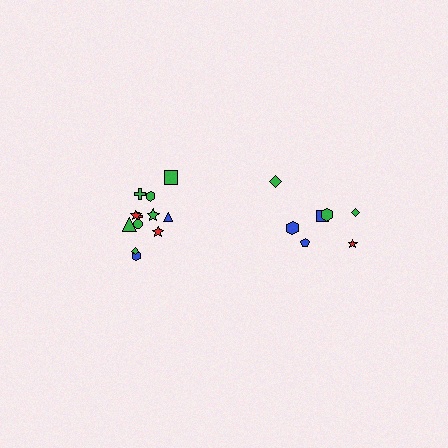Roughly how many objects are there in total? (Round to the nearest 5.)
Roughly 20 objects in total.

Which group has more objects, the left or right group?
The left group.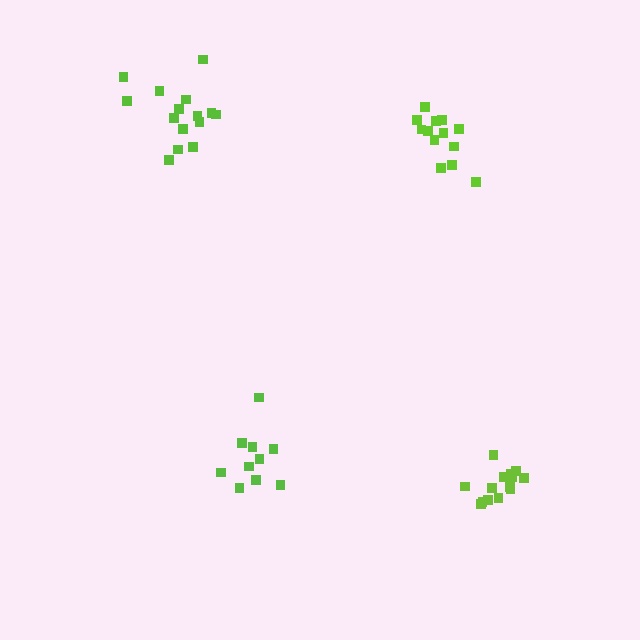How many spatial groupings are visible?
There are 4 spatial groupings.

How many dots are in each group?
Group 1: 14 dots, Group 2: 13 dots, Group 3: 10 dots, Group 4: 15 dots (52 total).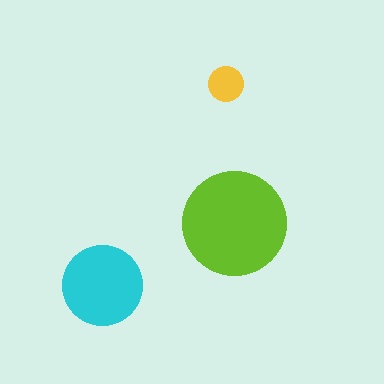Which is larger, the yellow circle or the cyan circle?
The cyan one.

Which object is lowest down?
The cyan circle is bottommost.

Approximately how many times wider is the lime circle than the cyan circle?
About 1.5 times wider.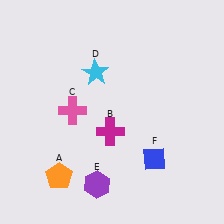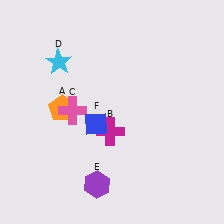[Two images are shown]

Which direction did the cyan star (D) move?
The cyan star (D) moved left.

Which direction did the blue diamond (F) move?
The blue diamond (F) moved left.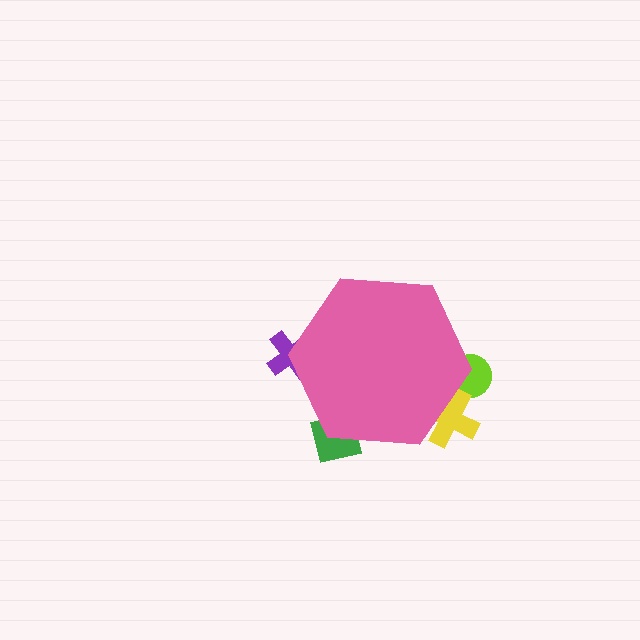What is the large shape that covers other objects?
A pink hexagon.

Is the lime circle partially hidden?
Yes, the lime circle is partially hidden behind the pink hexagon.